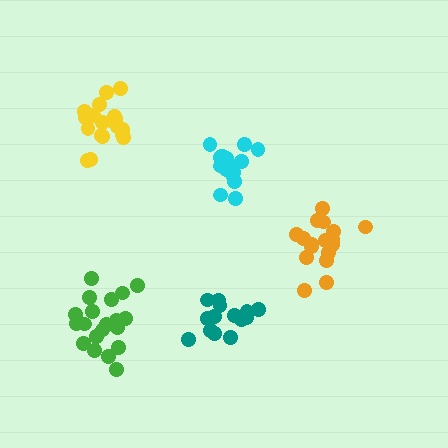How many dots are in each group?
Group 1: 20 dots, Group 2: 16 dots, Group 3: 14 dots, Group 4: 19 dots, Group 5: 17 dots (86 total).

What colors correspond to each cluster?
The clusters are colored: green, cyan, teal, yellow, orange.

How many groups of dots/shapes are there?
There are 5 groups.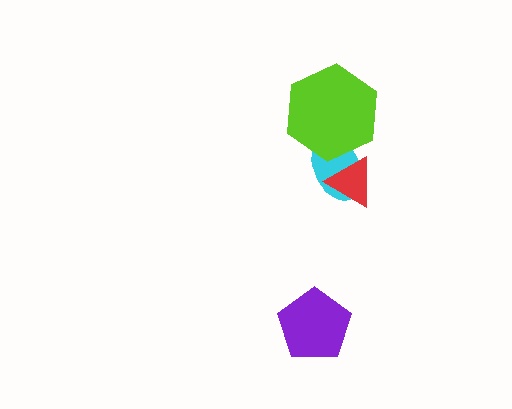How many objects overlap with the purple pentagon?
0 objects overlap with the purple pentagon.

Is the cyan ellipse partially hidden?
Yes, it is partially covered by another shape.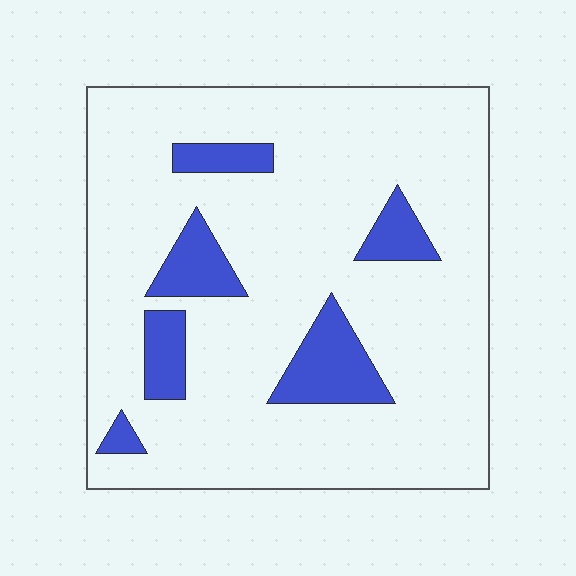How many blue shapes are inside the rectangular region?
6.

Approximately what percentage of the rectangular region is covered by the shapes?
Approximately 15%.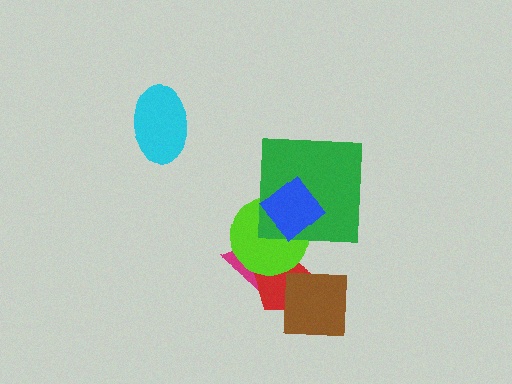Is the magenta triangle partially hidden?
Yes, it is partially covered by another shape.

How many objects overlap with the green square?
2 objects overlap with the green square.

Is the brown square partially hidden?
No, no other shape covers it.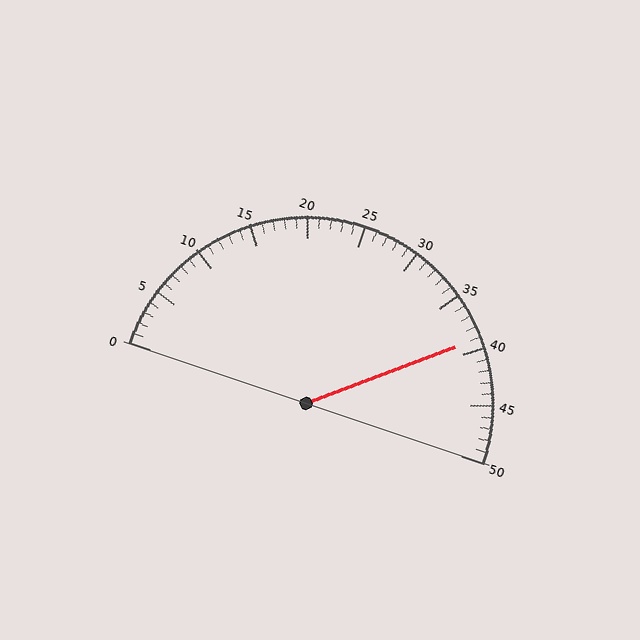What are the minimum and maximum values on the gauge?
The gauge ranges from 0 to 50.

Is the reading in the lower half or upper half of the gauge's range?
The reading is in the upper half of the range (0 to 50).